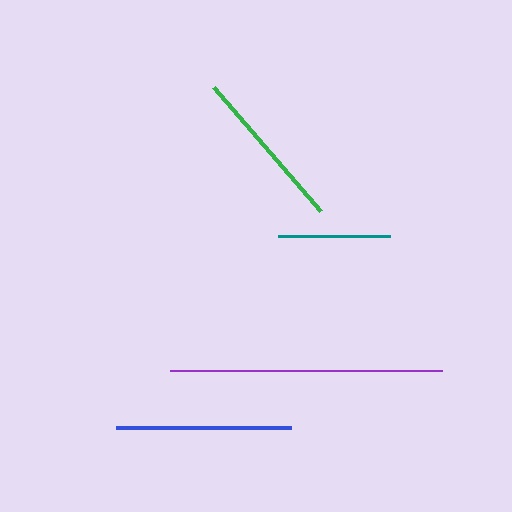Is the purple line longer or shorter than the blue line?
The purple line is longer than the blue line.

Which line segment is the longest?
The purple line is the longest at approximately 272 pixels.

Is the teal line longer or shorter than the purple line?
The purple line is longer than the teal line.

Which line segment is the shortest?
The teal line is the shortest at approximately 112 pixels.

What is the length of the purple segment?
The purple segment is approximately 272 pixels long.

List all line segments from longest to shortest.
From longest to shortest: purple, blue, green, teal.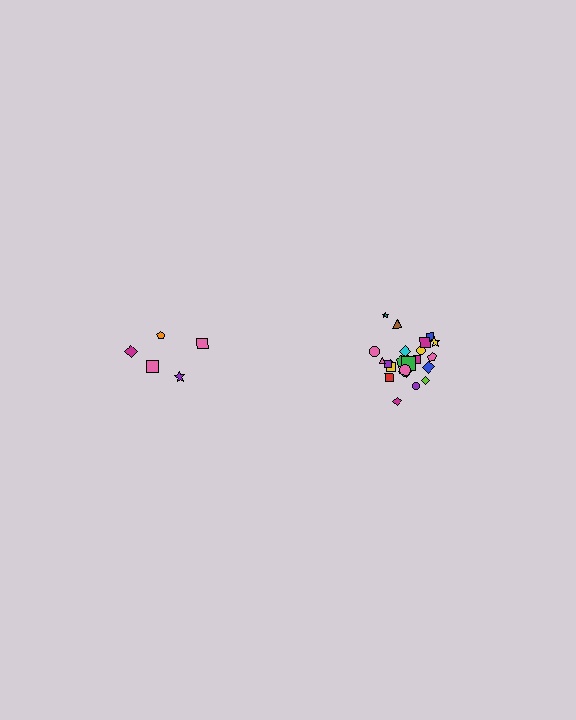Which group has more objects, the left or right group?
The right group.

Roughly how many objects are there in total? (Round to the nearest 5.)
Roughly 30 objects in total.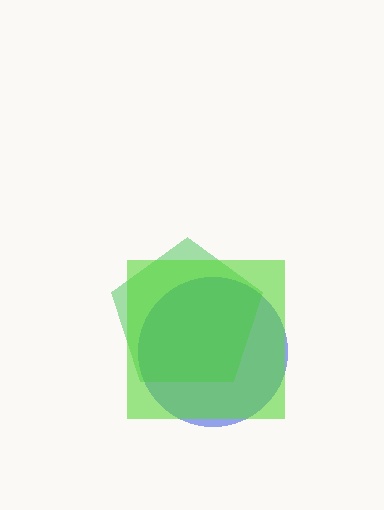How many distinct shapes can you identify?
There are 3 distinct shapes: a blue circle, a green pentagon, a lime square.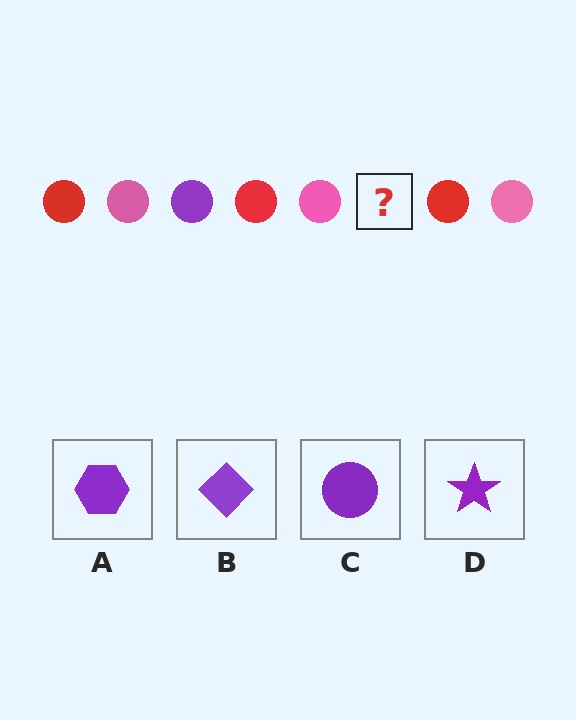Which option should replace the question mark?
Option C.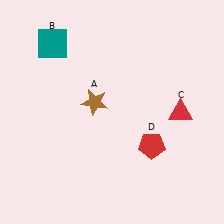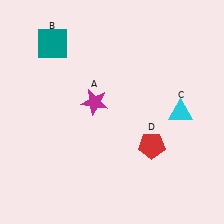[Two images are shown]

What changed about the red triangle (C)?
In Image 1, C is red. In Image 2, it changed to cyan.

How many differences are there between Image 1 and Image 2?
There are 2 differences between the two images.